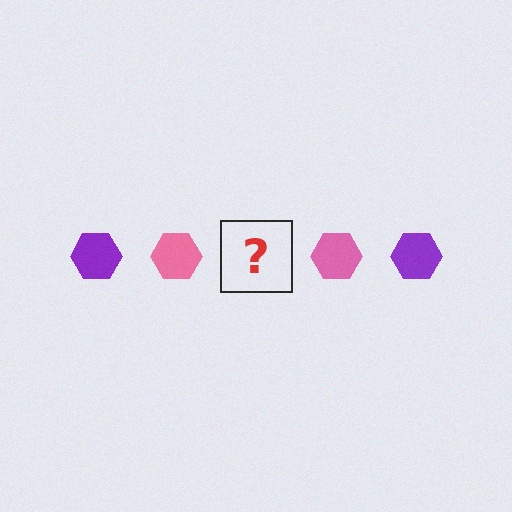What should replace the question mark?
The question mark should be replaced with a purple hexagon.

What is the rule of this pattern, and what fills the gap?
The rule is that the pattern cycles through purple, pink hexagons. The gap should be filled with a purple hexagon.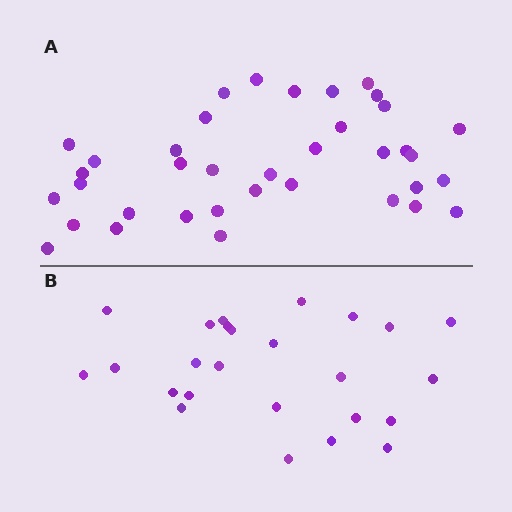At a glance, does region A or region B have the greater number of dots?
Region A (the top region) has more dots.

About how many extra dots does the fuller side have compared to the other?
Region A has roughly 12 or so more dots than region B.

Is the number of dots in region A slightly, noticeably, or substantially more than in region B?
Region A has substantially more. The ratio is roughly 1.5 to 1.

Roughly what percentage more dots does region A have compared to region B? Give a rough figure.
About 50% more.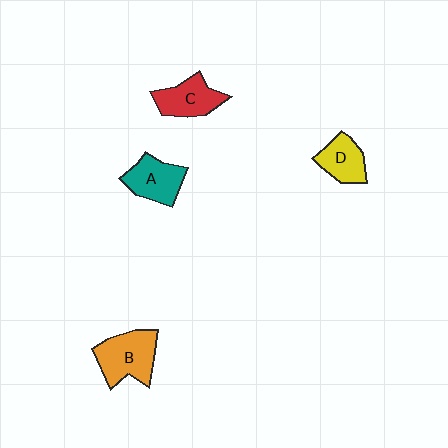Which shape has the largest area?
Shape B (orange).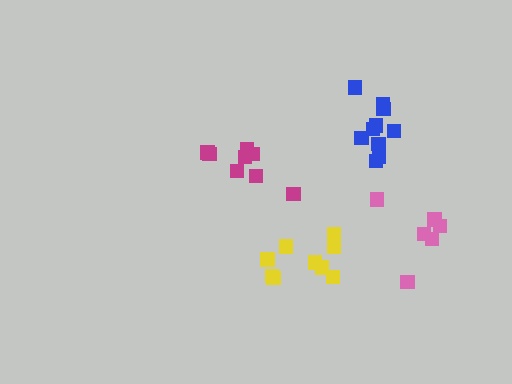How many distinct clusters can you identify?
There are 4 distinct clusters.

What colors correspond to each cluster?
The clusters are colored: yellow, blue, magenta, pink.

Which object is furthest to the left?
The magenta cluster is leftmost.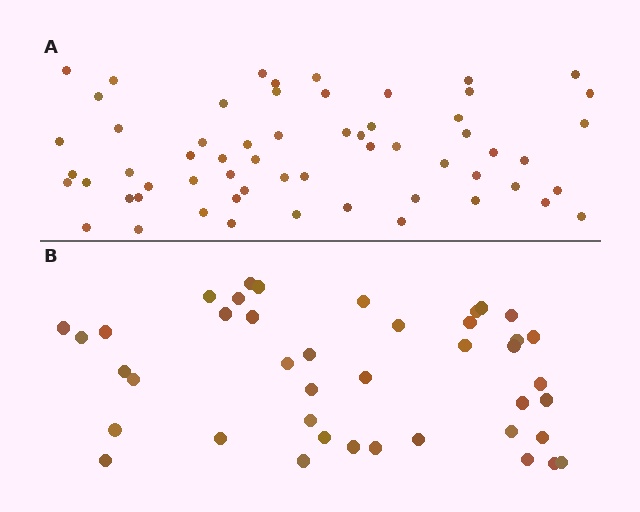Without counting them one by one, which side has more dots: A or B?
Region A (the top region) has more dots.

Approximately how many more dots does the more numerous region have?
Region A has approximately 20 more dots than region B.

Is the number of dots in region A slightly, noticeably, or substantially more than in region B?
Region A has noticeably more, but not dramatically so. The ratio is roughly 1.4 to 1.